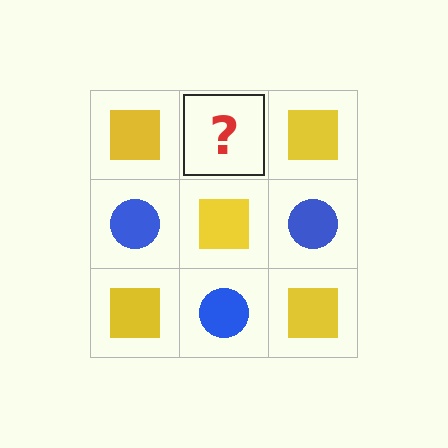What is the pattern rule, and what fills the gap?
The rule is that it alternates yellow square and blue circle in a checkerboard pattern. The gap should be filled with a blue circle.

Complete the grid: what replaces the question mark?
The question mark should be replaced with a blue circle.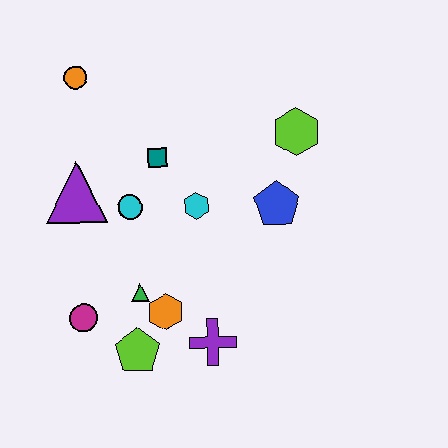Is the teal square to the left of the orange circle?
No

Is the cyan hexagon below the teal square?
Yes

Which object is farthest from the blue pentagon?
The orange circle is farthest from the blue pentagon.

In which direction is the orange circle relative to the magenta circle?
The orange circle is above the magenta circle.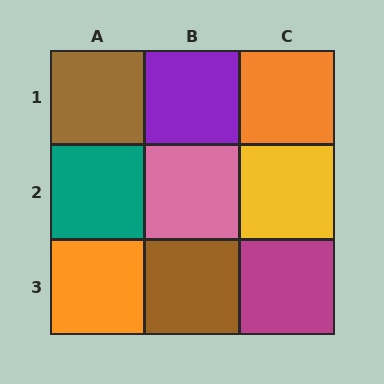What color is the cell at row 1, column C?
Orange.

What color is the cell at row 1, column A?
Brown.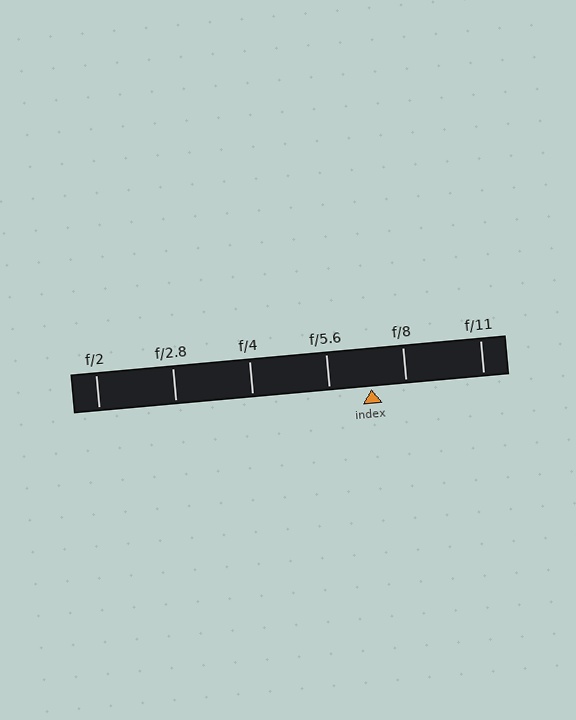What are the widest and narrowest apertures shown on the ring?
The widest aperture shown is f/2 and the narrowest is f/11.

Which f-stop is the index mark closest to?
The index mark is closest to f/8.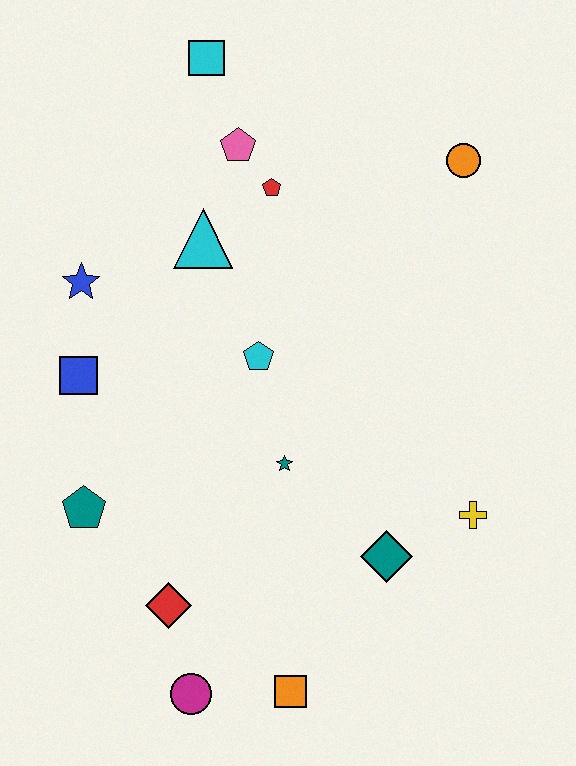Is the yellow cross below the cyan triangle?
Yes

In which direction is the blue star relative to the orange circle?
The blue star is to the left of the orange circle.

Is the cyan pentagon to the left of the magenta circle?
No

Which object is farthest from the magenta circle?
The cyan square is farthest from the magenta circle.